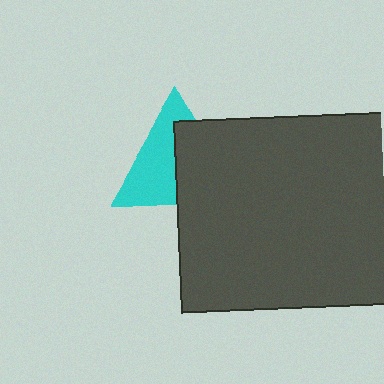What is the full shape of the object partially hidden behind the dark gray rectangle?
The partially hidden object is a cyan triangle.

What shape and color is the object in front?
The object in front is a dark gray rectangle.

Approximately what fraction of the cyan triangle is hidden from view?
Roughly 49% of the cyan triangle is hidden behind the dark gray rectangle.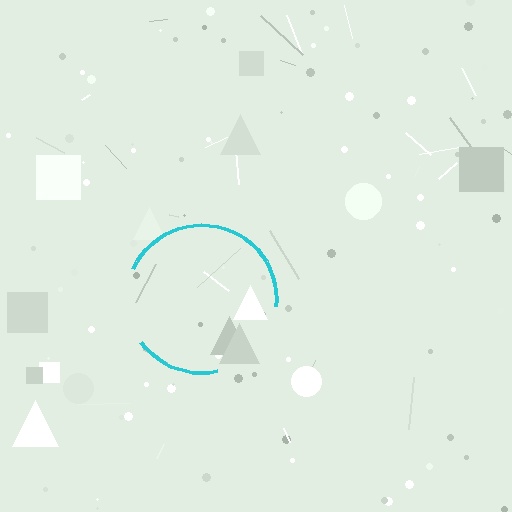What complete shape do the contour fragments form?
The contour fragments form a circle.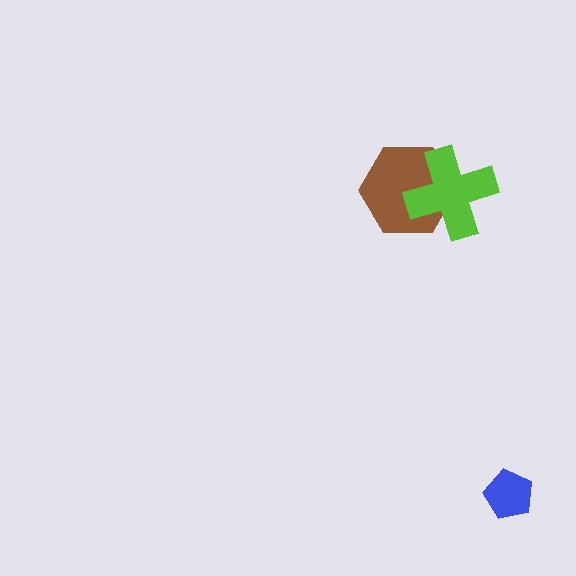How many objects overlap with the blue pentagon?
0 objects overlap with the blue pentagon.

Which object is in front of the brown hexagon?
The lime cross is in front of the brown hexagon.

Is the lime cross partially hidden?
No, no other shape covers it.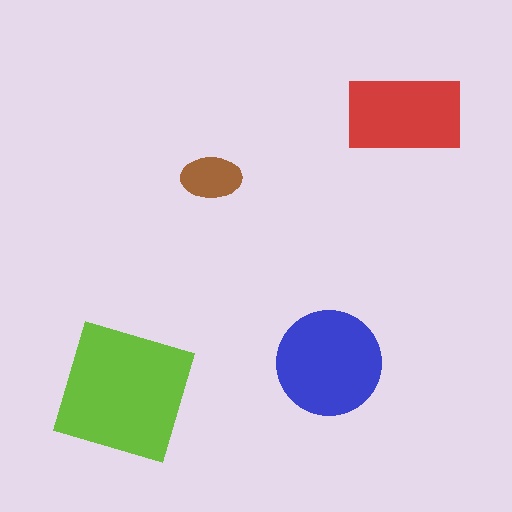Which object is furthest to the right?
The red rectangle is rightmost.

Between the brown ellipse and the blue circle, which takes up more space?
The blue circle.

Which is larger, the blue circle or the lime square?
The lime square.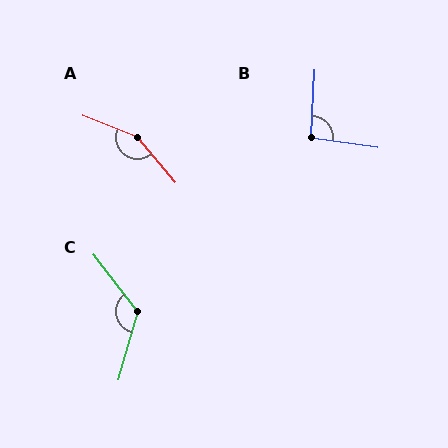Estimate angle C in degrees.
Approximately 126 degrees.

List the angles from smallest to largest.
B (95°), C (126°), A (151°).